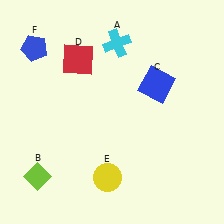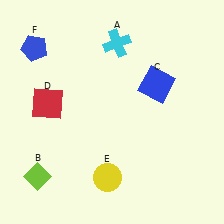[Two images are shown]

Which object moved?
The red square (D) moved down.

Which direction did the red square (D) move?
The red square (D) moved down.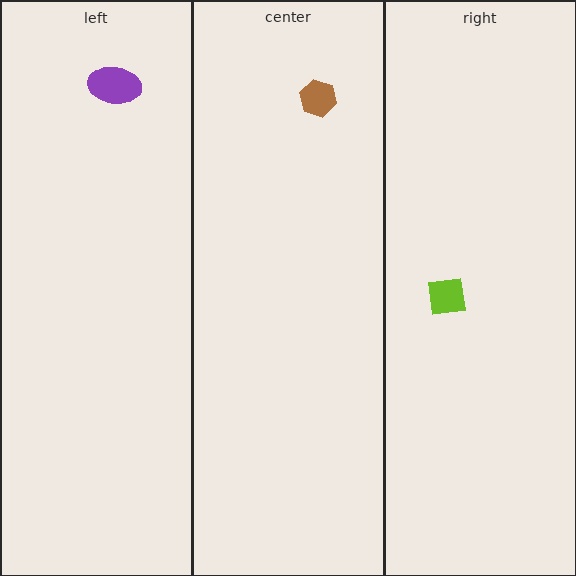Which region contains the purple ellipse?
The left region.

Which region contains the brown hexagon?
The center region.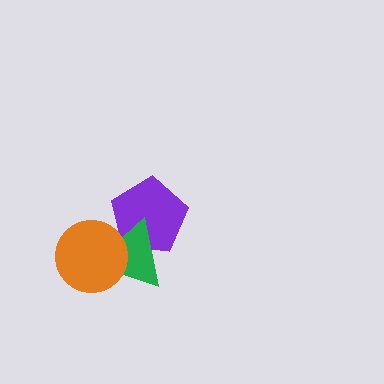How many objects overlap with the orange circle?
1 object overlaps with the orange circle.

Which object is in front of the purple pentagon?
The green triangle is in front of the purple pentagon.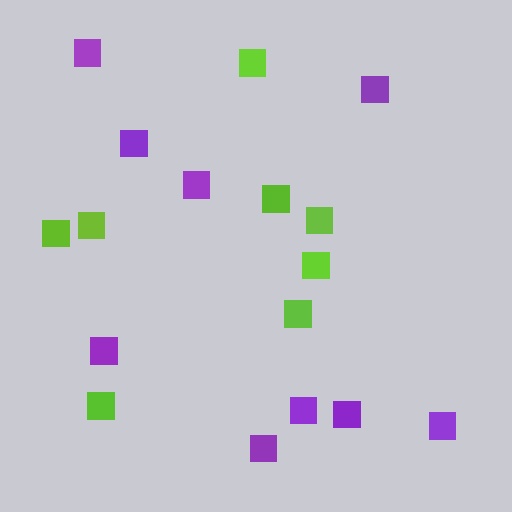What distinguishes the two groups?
There are 2 groups: one group of lime squares (8) and one group of purple squares (9).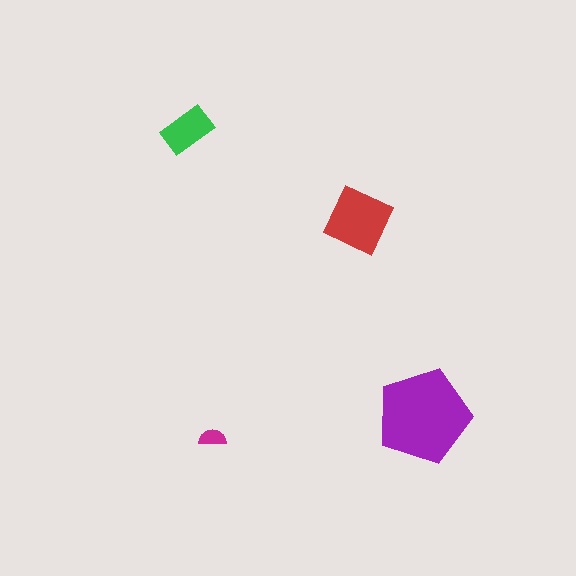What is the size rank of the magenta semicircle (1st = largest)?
4th.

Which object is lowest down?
The magenta semicircle is bottommost.